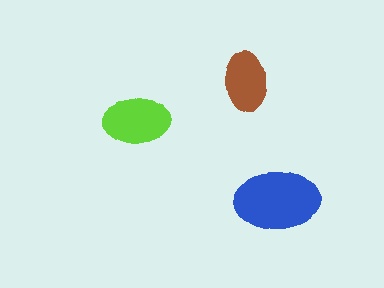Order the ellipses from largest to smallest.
the blue one, the lime one, the brown one.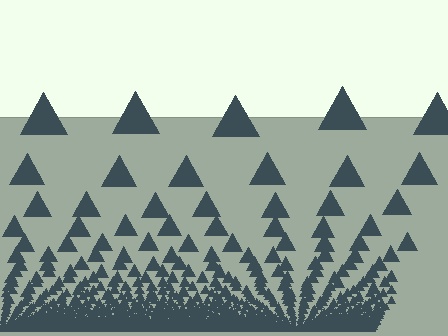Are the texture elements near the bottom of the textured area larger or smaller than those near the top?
Smaller. The gradient is inverted — elements near the bottom are smaller and denser.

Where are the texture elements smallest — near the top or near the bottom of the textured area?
Near the bottom.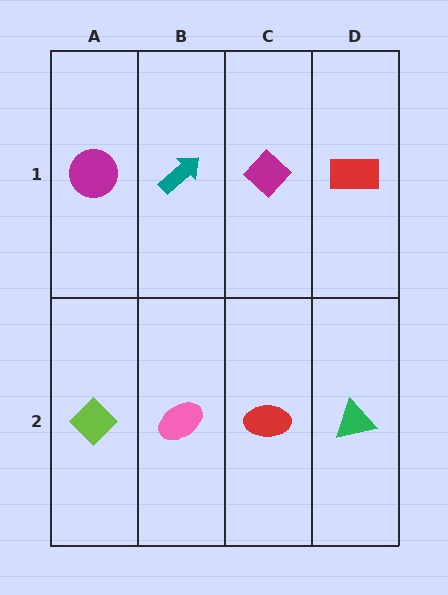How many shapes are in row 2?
4 shapes.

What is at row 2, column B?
A pink ellipse.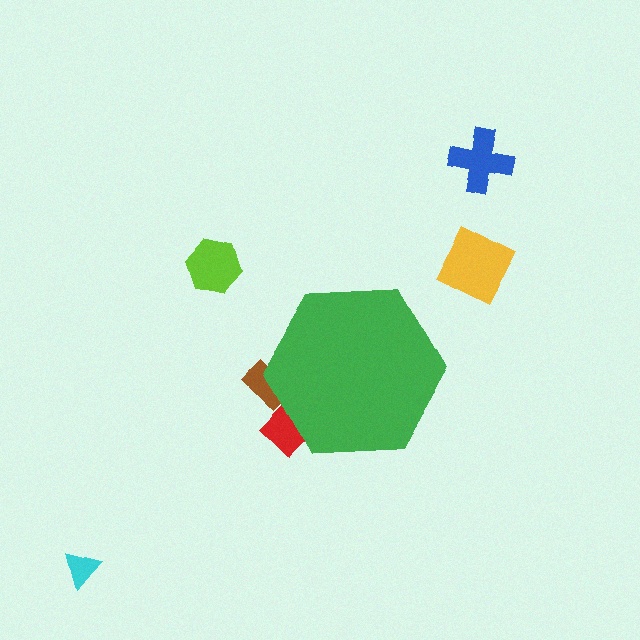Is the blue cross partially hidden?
No, the blue cross is fully visible.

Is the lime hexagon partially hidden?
No, the lime hexagon is fully visible.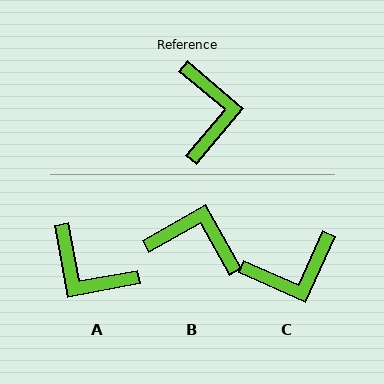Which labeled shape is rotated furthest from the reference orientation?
A, about 129 degrees away.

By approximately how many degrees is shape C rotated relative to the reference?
Approximately 74 degrees clockwise.